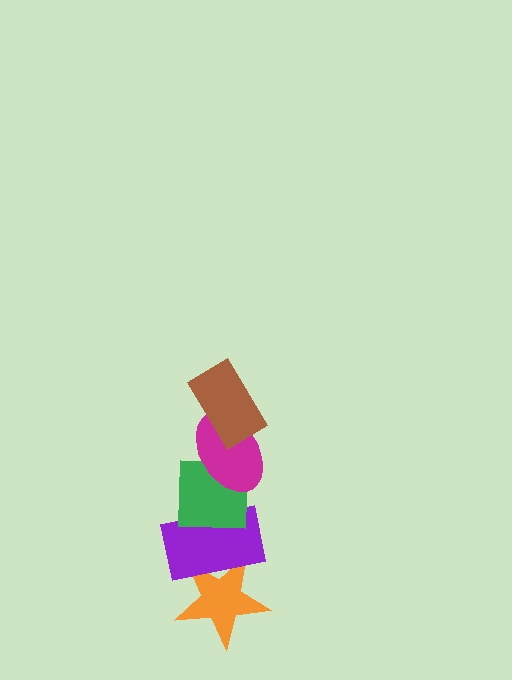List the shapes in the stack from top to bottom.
From top to bottom: the brown rectangle, the magenta ellipse, the green square, the purple rectangle, the orange star.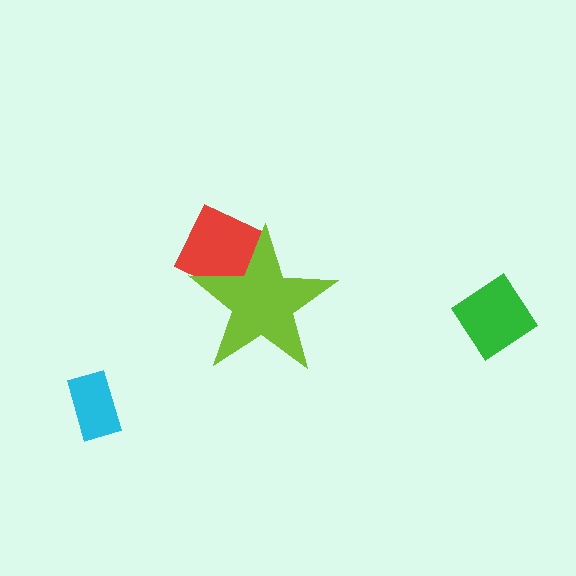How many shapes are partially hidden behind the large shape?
1 shape is partially hidden.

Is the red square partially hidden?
Yes, the red square is partially hidden behind the lime star.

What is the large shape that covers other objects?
A lime star.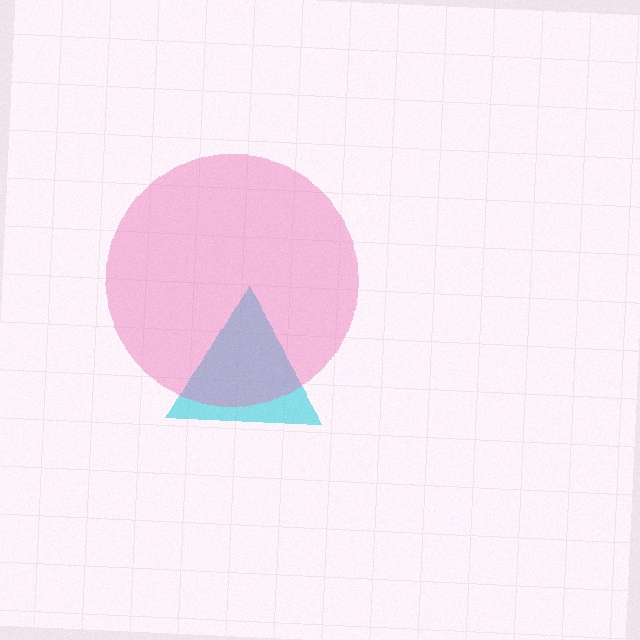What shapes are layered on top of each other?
The layered shapes are: a cyan triangle, a pink circle.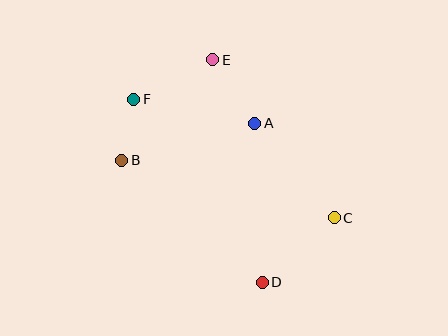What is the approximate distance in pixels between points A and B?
The distance between A and B is approximately 138 pixels.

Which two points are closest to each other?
Points B and F are closest to each other.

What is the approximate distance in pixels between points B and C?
The distance between B and C is approximately 220 pixels.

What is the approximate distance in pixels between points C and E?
The distance between C and E is approximately 199 pixels.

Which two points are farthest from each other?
Points C and F are farthest from each other.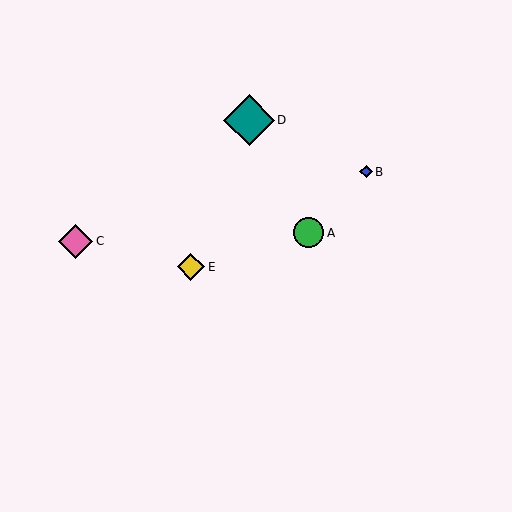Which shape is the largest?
The teal diamond (labeled D) is the largest.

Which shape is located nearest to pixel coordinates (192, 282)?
The yellow diamond (labeled E) at (191, 267) is nearest to that location.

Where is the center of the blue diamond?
The center of the blue diamond is at (366, 172).